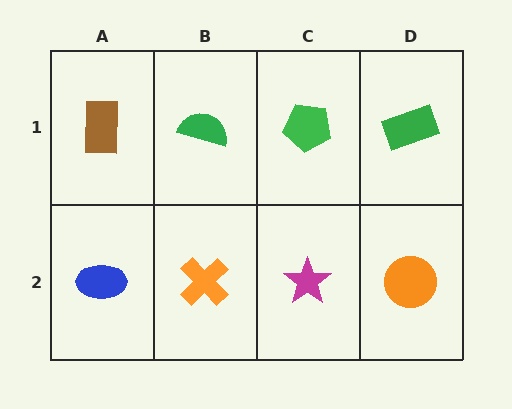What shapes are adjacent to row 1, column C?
A magenta star (row 2, column C), a green semicircle (row 1, column B), a green rectangle (row 1, column D).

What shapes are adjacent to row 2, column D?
A green rectangle (row 1, column D), a magenta star (row 2, column C).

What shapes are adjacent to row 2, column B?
A green semicircle (row 1, column B), a blue ellipse (row 2, column A), a magenta star (row 2, column C).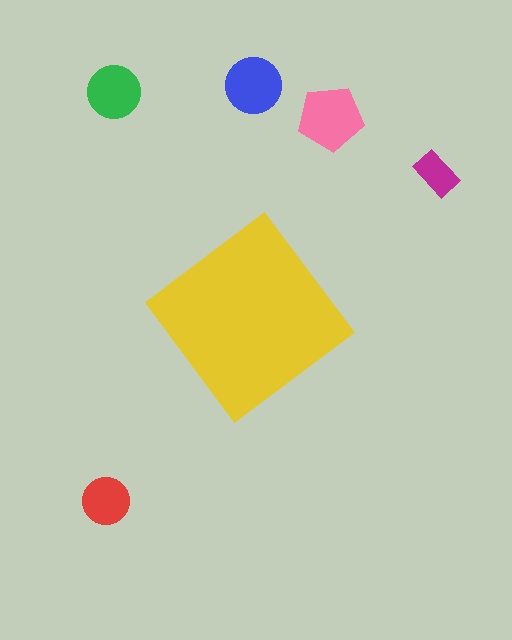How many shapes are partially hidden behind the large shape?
0 shapes are partially hidden.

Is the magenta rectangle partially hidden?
No, the magenta rectangle is fully visible.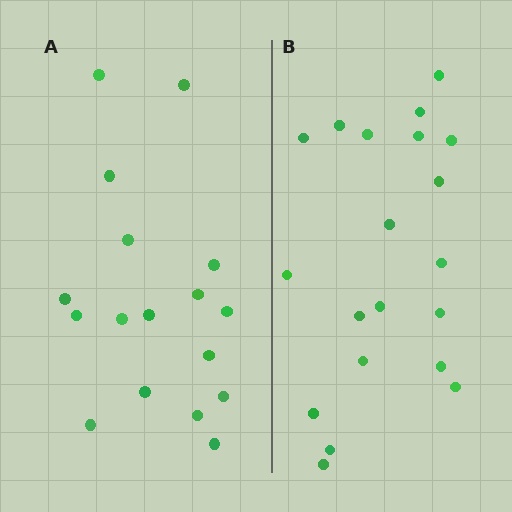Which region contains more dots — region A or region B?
Region B (the right region) has more dots.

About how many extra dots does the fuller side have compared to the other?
Region B has just a few more — roughly 2 or 3 more dots than region A.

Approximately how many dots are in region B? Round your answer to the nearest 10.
About 20 dots.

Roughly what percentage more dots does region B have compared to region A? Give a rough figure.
About 20% more.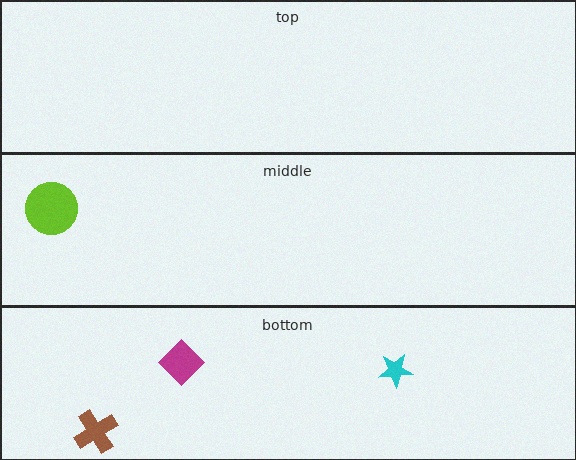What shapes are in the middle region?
The lime circle.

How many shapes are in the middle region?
1.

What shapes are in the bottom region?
The brown cross, the magenta diamond, the cyan star.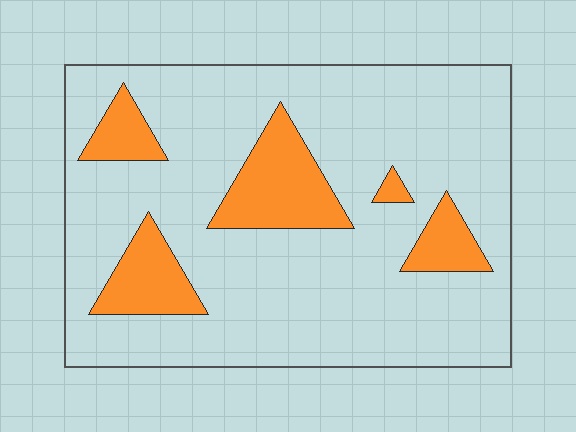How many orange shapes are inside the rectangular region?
5.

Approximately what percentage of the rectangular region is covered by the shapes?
Approximately 20%.